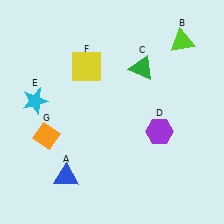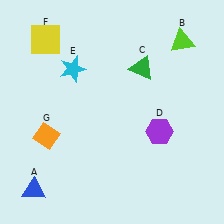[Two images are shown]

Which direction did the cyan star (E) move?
The cyan star (E) moved right.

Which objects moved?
The objects that moved are: the blue triangle (A), the cyan star (E), the yellow square (F).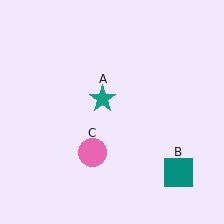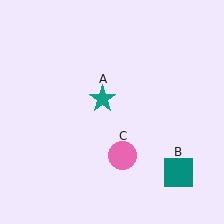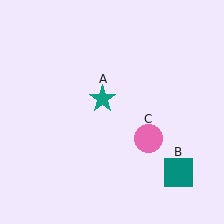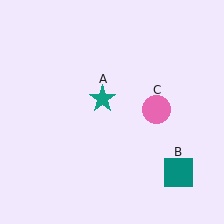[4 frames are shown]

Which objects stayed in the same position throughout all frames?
Teal star (object A) and teal square (object B) remained stationary.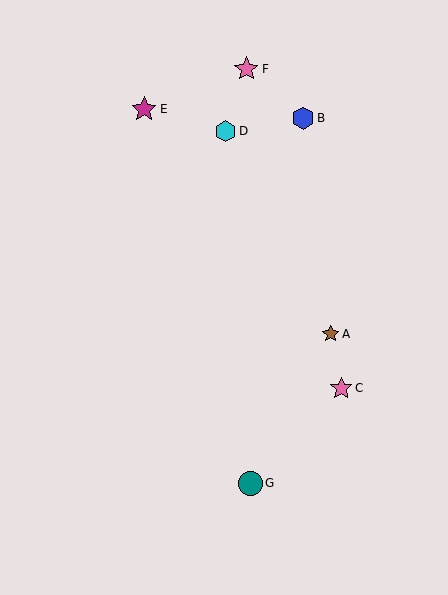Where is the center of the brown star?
The center of the brown star is at (331, 334).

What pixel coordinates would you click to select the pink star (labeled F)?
Click at (246, 69) to select the pink star F.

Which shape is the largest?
The magenta star (labeled E) is the largest.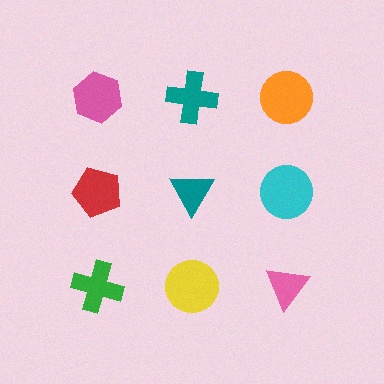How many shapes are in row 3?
3 shapes.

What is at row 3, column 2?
A yellow circle.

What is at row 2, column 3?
A cyan circle.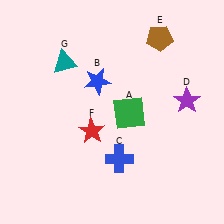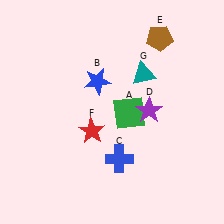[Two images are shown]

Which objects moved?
The objects that moved are: the purple star (D), the teal triangle (G).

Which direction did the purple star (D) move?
The purple star (D) moved left.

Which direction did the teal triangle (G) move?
The teal triangle (G) moved right.